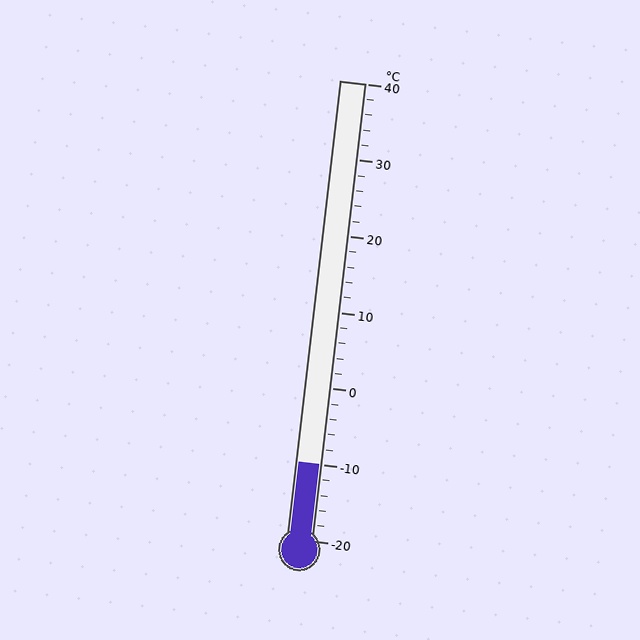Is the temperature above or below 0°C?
The temperature is below 0°C.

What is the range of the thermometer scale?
The thermometer scale ranges from -20°C to 40°C.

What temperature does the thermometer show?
The thermometer shows approximately -10°C.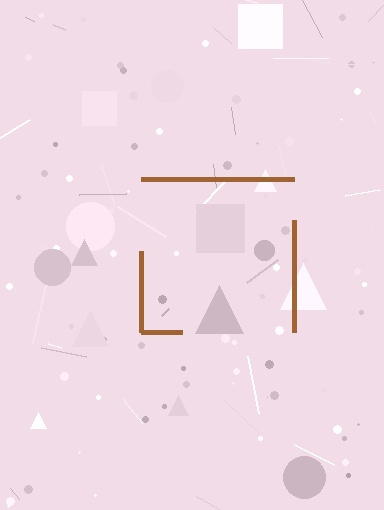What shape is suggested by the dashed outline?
The dashed outline suggests a square.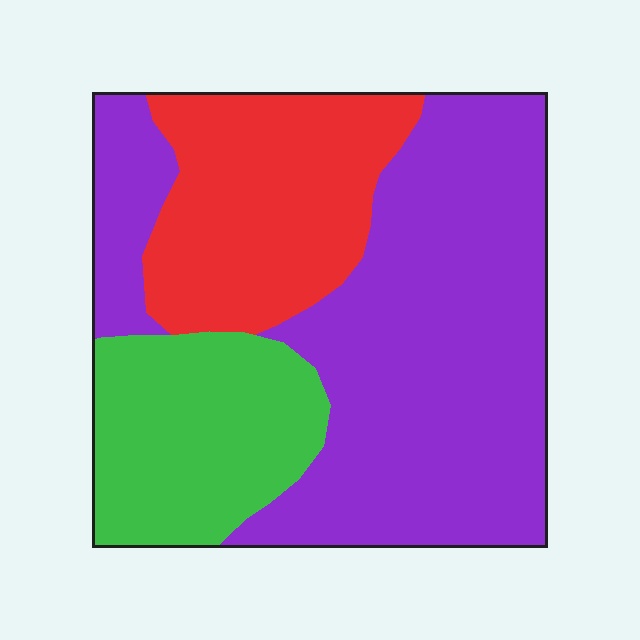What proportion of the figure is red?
Red covers roughly 25% of the figure.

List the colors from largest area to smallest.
From largest to smallest: purple, red, green.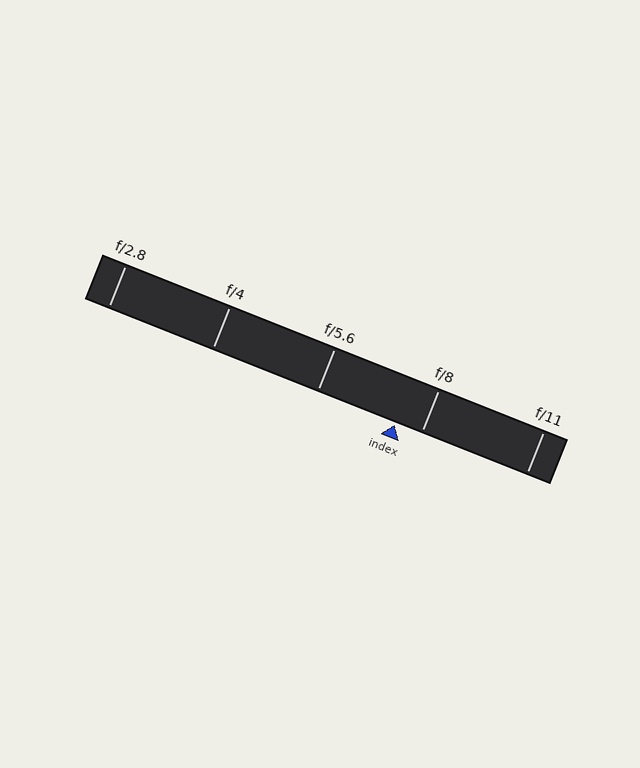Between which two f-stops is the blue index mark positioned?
The index mark is between f/5.6 and f/8.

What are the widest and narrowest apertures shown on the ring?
The widest aperture shown is f/2.8 and the narrowest is f/11.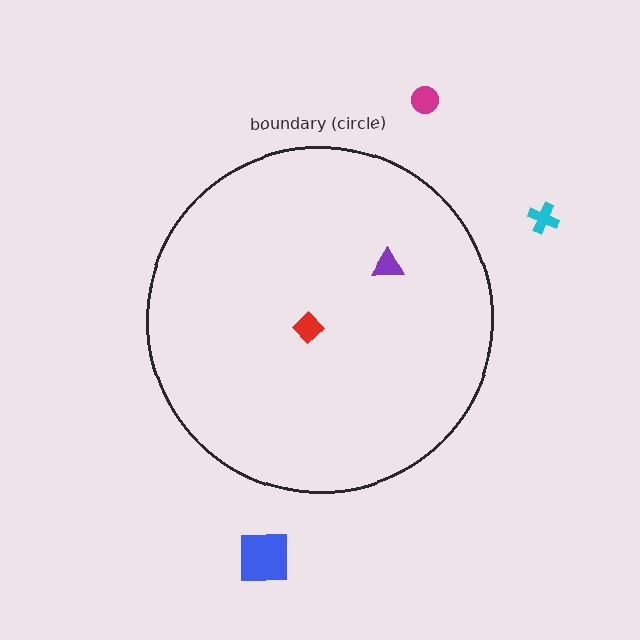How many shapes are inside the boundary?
2 inside, 3 outside.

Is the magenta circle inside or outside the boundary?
Outside.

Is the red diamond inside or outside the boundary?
Inside.